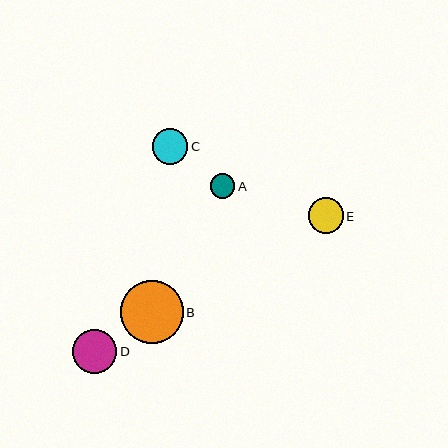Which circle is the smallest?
Circle A is the smallest with a size of approximately 24 pixels.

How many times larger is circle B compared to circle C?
Circle B is approximately 1.8 times the size of circle C.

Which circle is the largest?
Circle B is the largest with a size of approximately 63 pixels.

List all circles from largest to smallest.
From largest to smallest: B, D, E, C, A.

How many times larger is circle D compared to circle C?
Circle D is approximately 1.2 times the size of circle C.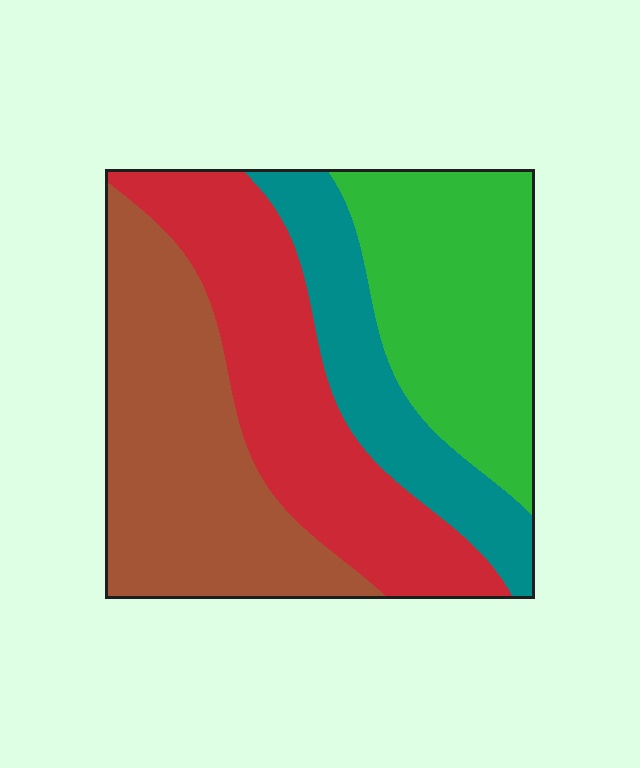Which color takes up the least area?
Teal, at roughly 15%.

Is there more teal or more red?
Red.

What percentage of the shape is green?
Green takes up between a sixth and a third of the shape.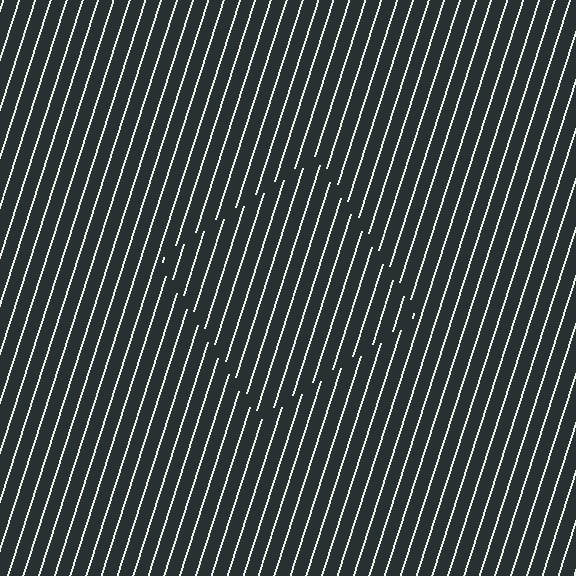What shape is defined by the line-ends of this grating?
An illusory square. The interior of the shape contains the same grating, shifted by half a period — the contour is defined by the phase discontinuity where line-ends from the inner and outer gratings abut.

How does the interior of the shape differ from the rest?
The interior of the shape contains the same grating, shifted by half a period — the contour is defined by the phase discontinuity where line-ends from the inner and outer gratings abut.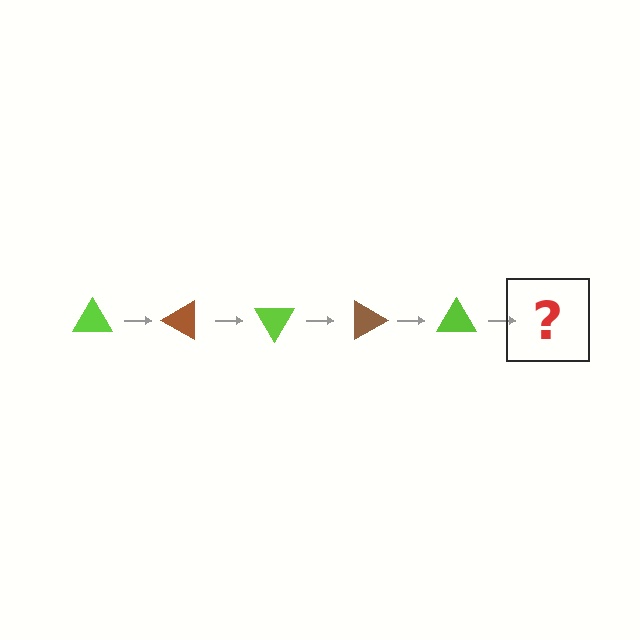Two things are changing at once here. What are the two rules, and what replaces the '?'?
The two rules are that it rotates 30 degrees each step and the color cycles through lime and brown. The '?' should be a brown triangle, rotated 150 degrees from the start.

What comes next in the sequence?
The next element should be a brown triangle, rotated 150 degrees from the start.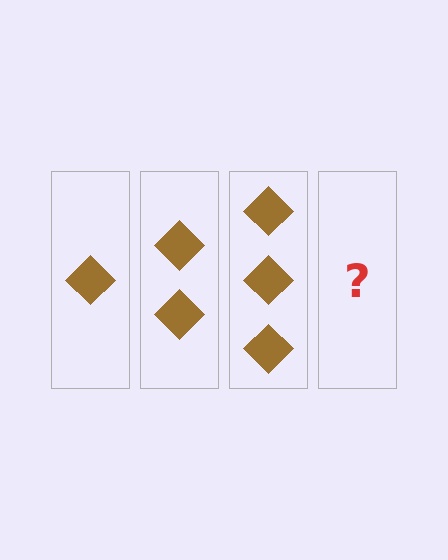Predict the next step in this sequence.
The next step is 4 diamonds.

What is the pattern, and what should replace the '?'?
The pattern is that each step adds one more diamond. The '?' should be 4 diamonds.